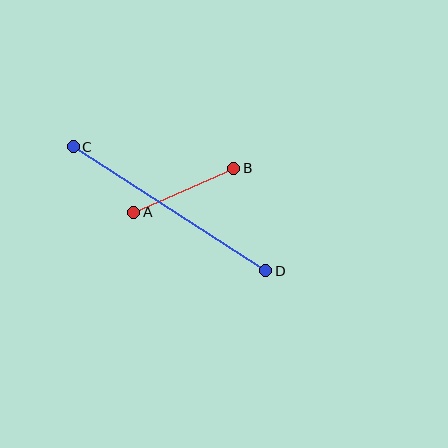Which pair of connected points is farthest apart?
Points C and D are farthest apart.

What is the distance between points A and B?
The distance is approximately 109 pixels.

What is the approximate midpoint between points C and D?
The midpoint is at approximately (170, 209) pixels.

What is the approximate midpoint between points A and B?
The midpoint is at approximately (184, 190) pixels.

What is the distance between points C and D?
The distance is approximately 229 pixels.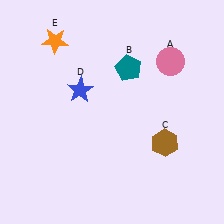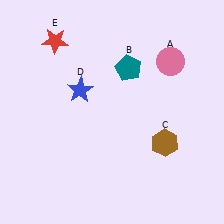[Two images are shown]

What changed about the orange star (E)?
In Image 1, E is orange. In Image 2, it changed to red.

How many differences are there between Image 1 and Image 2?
There is 1 difference between the two images.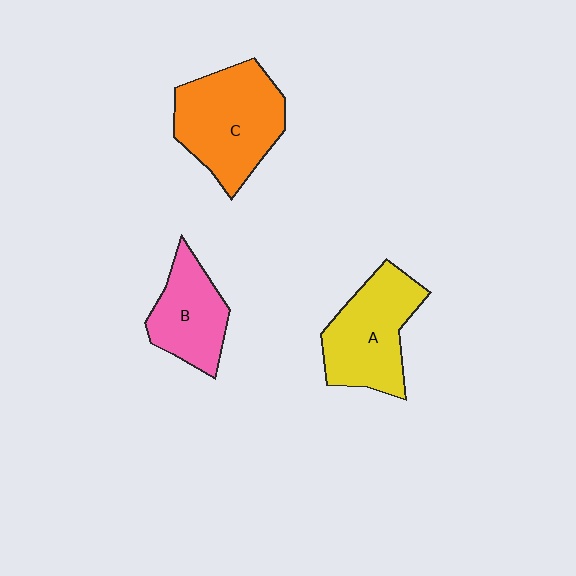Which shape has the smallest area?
Shape B (pink).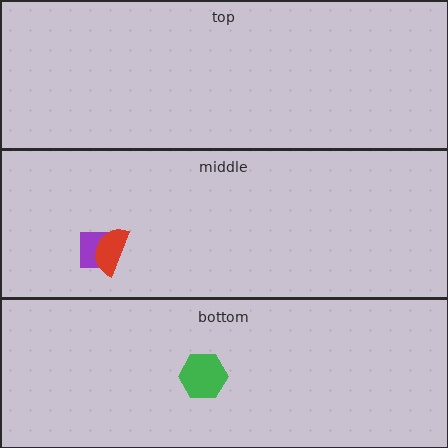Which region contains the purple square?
The middle region.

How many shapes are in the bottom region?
1.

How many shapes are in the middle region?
2.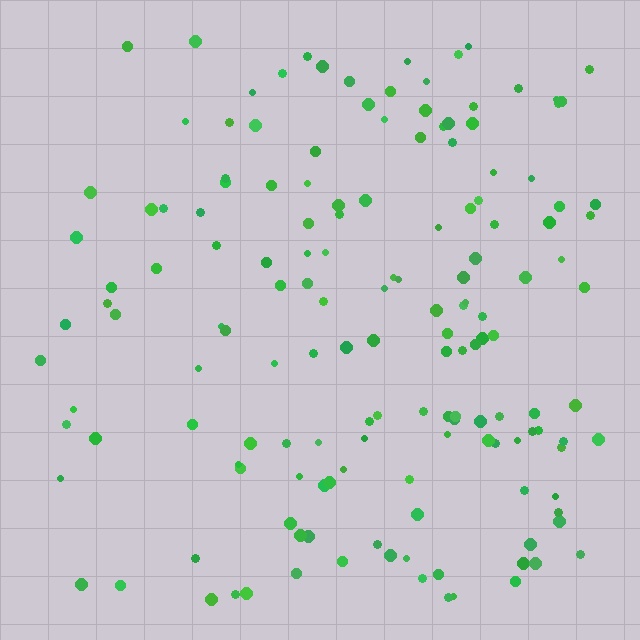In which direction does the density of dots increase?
From left to right, with the right side densest.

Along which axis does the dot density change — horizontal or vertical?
Horizontal.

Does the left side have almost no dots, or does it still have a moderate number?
Still a moderate number, just noticeably fewer than the right.